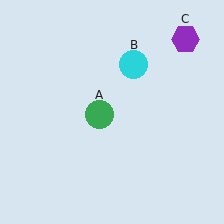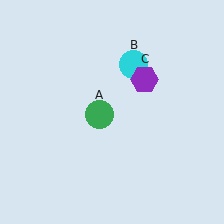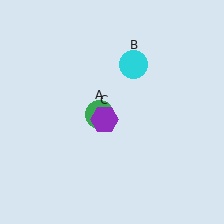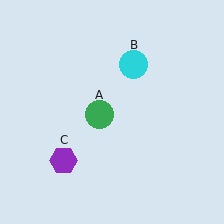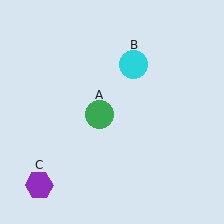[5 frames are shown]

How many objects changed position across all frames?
1 object changed position: purple hexagon (object C).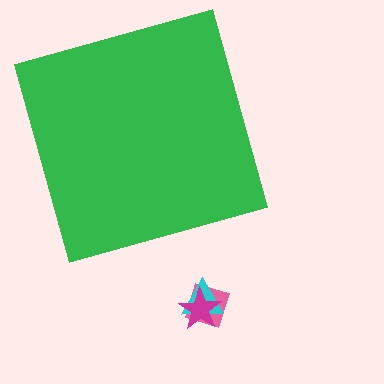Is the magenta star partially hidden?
No, the magenta star is fully visible.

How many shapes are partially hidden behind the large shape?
0 shapes are partially hidden.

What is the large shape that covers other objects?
A green square.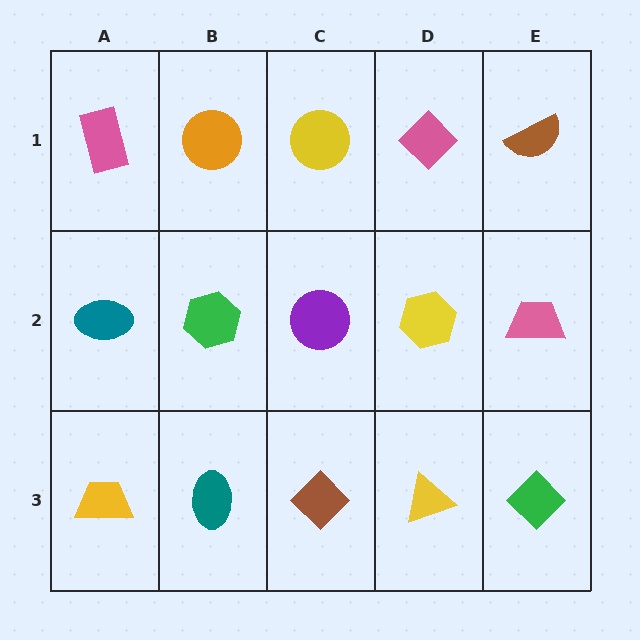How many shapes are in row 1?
5 shapes.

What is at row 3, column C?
A brown diamond.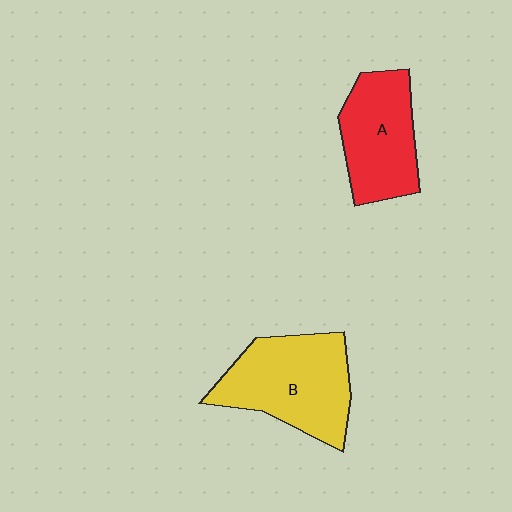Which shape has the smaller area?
Shape A (red).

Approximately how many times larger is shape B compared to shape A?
Approximately 1.3 times.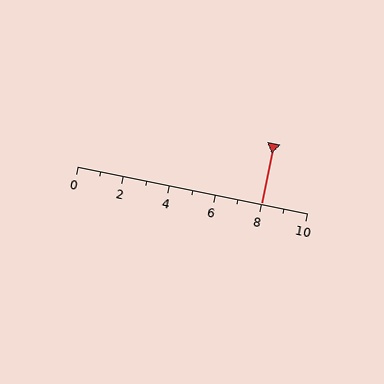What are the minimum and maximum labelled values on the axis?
The axis runs from 0 to 10.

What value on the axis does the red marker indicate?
The marker indicates approximately 8.